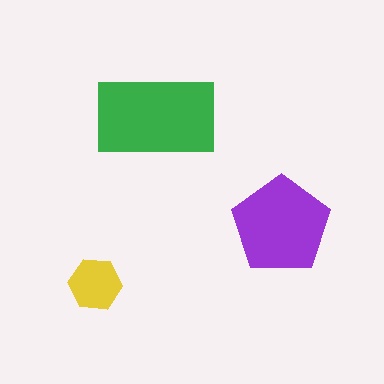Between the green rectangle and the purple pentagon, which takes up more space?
The green rectangle.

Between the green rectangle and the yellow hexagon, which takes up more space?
The green rectangle.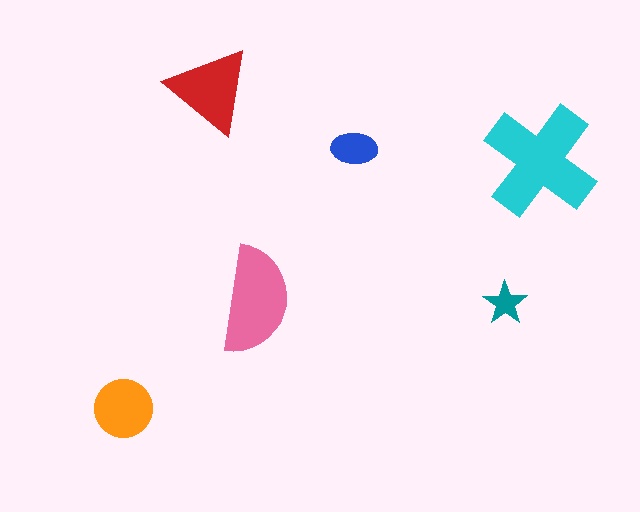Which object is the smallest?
The teal star.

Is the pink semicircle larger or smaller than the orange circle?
Larger.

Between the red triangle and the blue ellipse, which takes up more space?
The red triangle.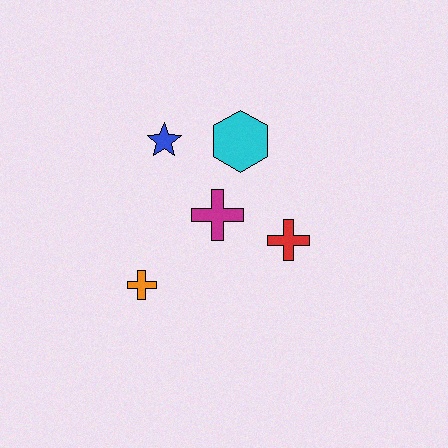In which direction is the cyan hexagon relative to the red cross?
The cyan hexagon is above the red cross.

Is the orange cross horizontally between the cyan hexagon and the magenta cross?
No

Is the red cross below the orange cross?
No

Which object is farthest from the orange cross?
The cyan hexagon is farthest from the orange cross.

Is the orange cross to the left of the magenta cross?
Yes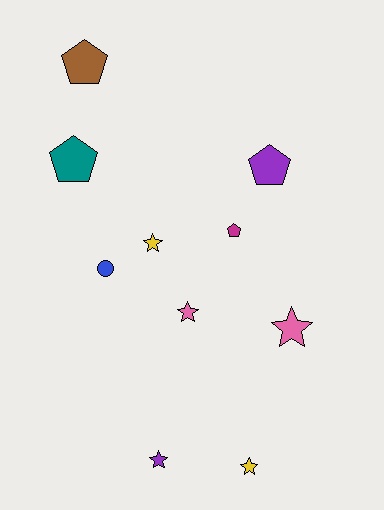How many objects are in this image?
There are 10 objects.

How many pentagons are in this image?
There are 4 pentagons.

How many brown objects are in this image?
There is 1 brown object.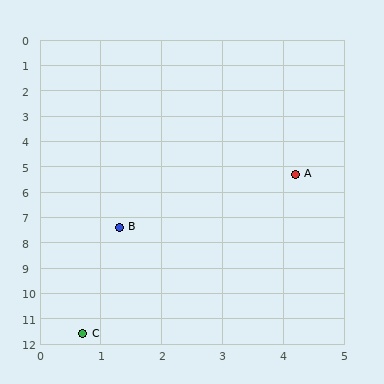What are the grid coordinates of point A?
Point A is at approximately (4.2, 5.3).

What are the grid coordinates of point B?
Point B is at approximately (1.3, 7.4).